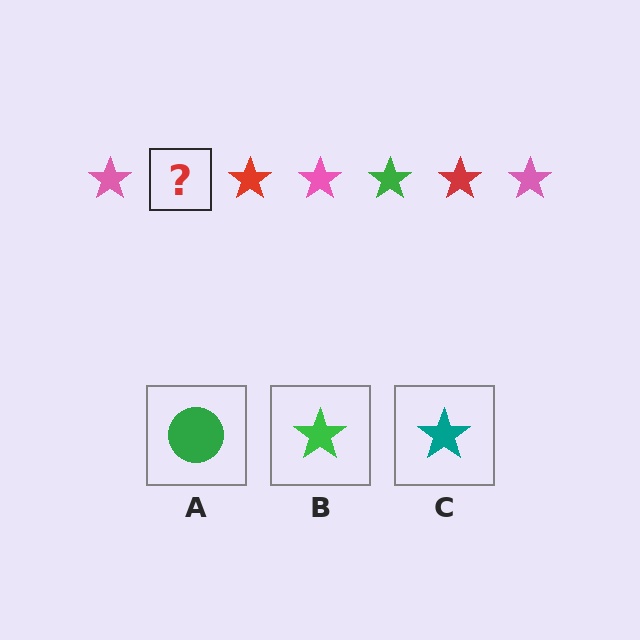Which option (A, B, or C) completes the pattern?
B.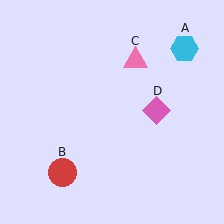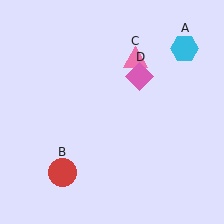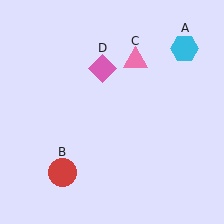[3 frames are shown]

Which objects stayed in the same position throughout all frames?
Cyan hexagon (object A) and red circle (object B) and pink triangle (object C) remained stationary.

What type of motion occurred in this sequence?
The pink diamond (object D) rotated counterclockwise around the center of the scene.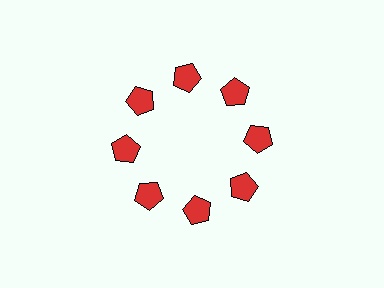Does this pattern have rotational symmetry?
Yes, this pattern has 8-fold rotational symmetry. It looks the same after rotating 45 degrees around the center.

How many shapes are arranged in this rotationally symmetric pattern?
There are 8 shapes, arranged in 8 groups of 1.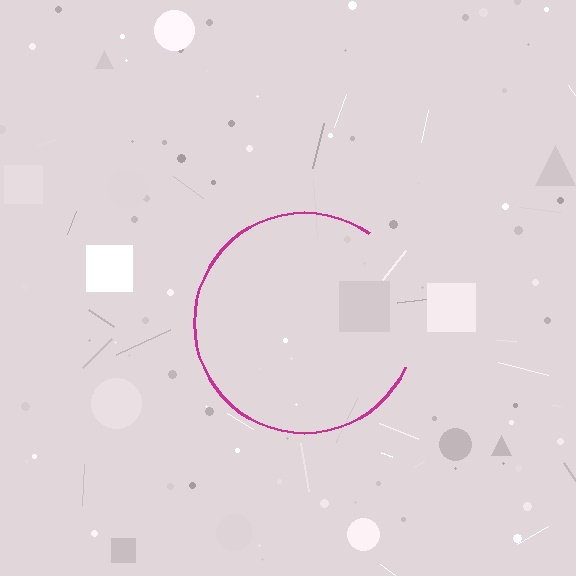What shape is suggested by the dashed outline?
The dashed outline suggests a circle.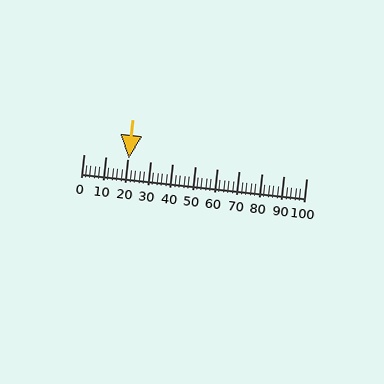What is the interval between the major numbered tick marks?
The major tick marks are spaced 10 units apart.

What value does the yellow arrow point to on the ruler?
The yellow arrow points to approximately 20.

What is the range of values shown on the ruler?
The ruler shows values from 0 to 100.